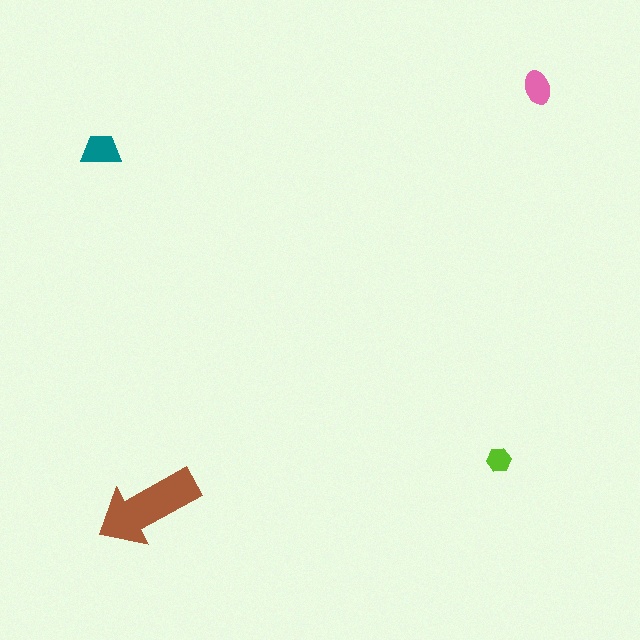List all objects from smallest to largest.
The lime hexagon, the pink ellipse, the teal trapezoid, the brown arrow.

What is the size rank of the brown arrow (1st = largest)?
1st.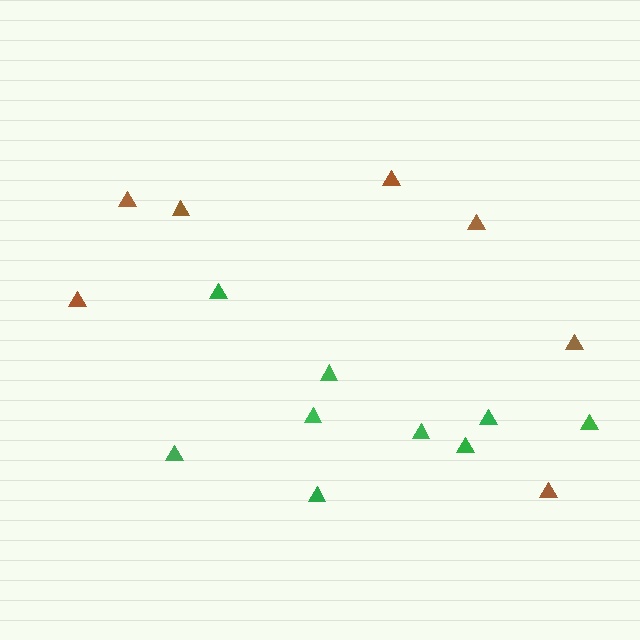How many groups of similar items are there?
There are 2 groups: one group of brown triangles (7) and one group of green triangles (9).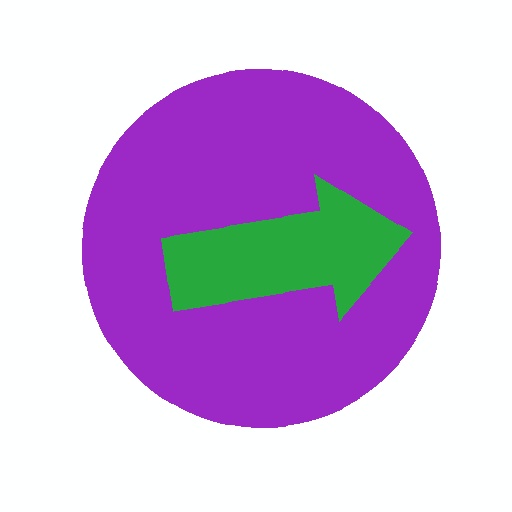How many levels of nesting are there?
2.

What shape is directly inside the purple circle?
The green arrow.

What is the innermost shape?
The green arrow.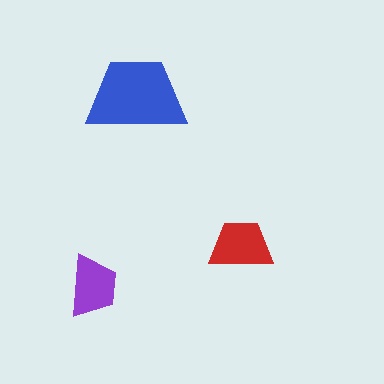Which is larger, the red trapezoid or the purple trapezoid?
The red one.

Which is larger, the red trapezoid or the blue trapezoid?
The blue one.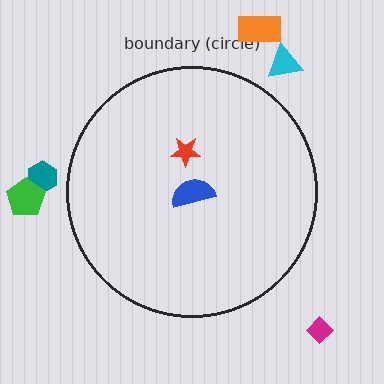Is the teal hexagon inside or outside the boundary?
Outside.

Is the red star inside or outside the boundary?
Inside.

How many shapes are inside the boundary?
2 inside, 5 outside.